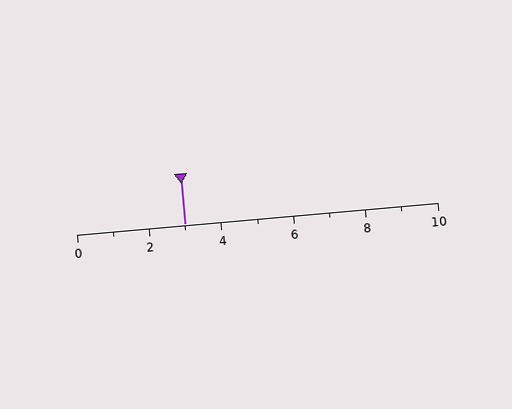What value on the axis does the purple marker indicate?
The marker indicates approximately 3.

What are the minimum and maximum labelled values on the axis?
The axis runs from 0 to 10.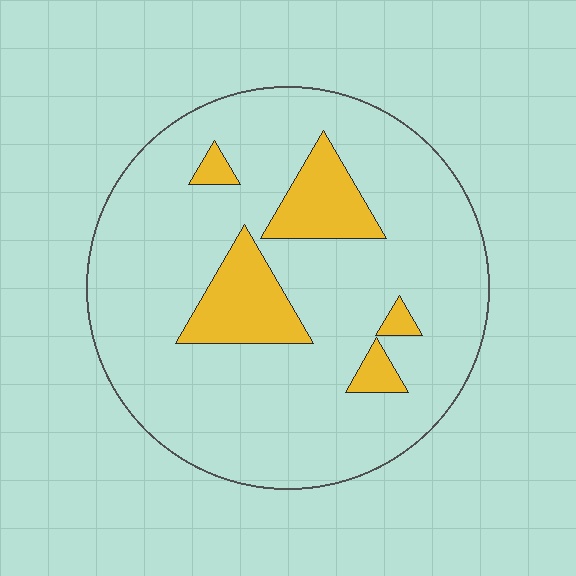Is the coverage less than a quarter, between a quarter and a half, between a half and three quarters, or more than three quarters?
Less than a quarter.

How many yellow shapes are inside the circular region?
5.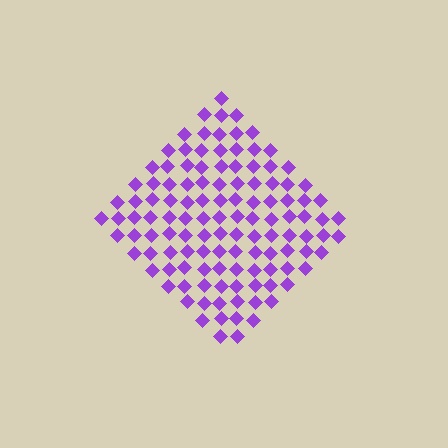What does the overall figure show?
The overall figure shows a diamond.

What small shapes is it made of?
It is made of small diamonds.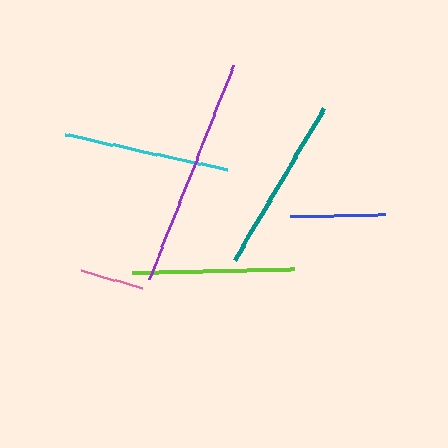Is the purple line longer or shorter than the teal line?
The purple line is longer than the teal line.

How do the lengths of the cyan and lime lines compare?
The cyan and lime lines are approximately the same length.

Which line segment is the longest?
The purple line is the longest at approximately 230 pixels.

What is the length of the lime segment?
The lime segment is approximately 162 pixels long.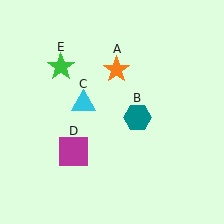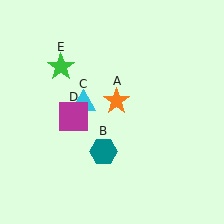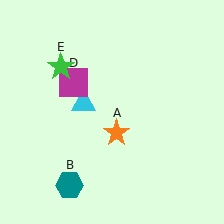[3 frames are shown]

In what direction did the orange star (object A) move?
The orange star (object A) moved down.